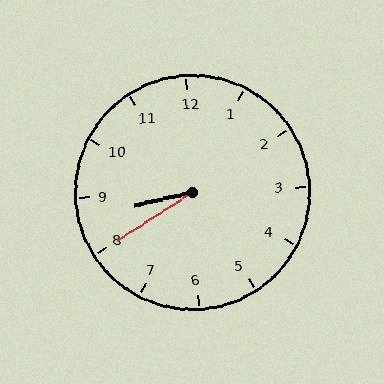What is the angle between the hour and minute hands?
Approximately 20 degrees.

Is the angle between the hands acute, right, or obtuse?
It is acute.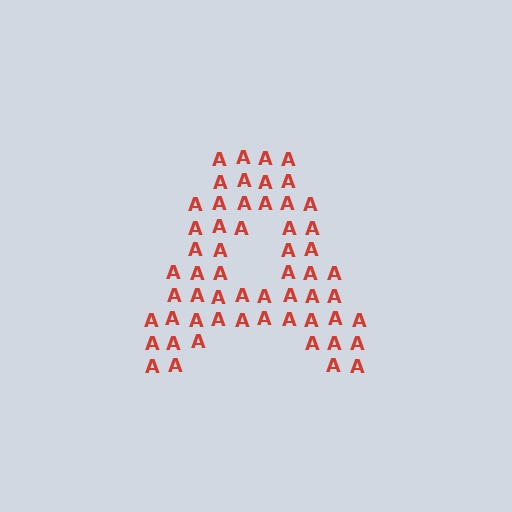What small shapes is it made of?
It is made of small letter A's.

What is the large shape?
The large shape is the letter A.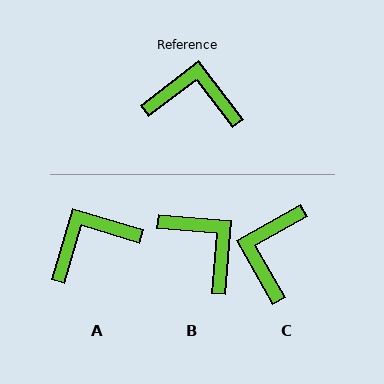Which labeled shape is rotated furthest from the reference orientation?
C, about 82 degrees away.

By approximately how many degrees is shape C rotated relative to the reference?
Approximately 82 degrees counter-clockwise.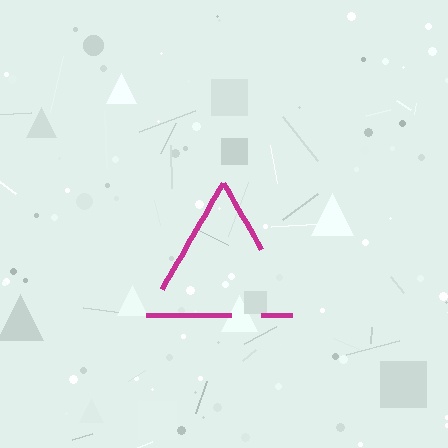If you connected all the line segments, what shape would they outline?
They would outline a triangle.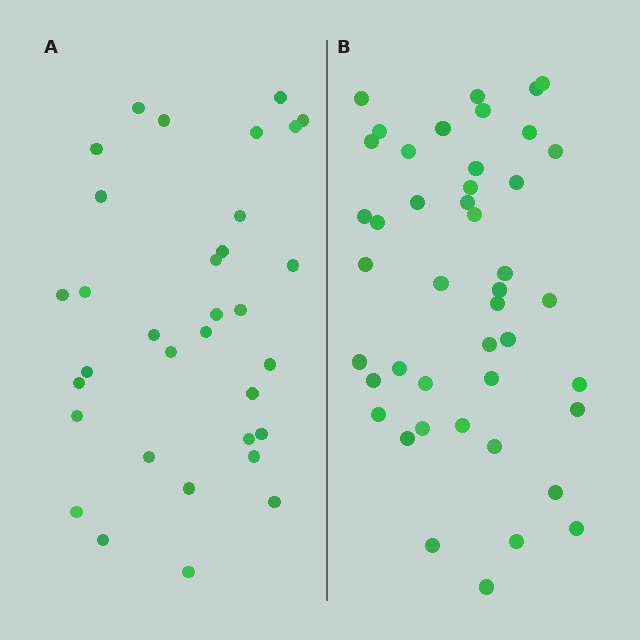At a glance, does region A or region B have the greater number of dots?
Region B (the right region) has more dots.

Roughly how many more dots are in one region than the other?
Region B has roughly 12 or so more dots than region A.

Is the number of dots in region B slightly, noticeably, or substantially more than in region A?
Region B has noticeably more, but not dramatically so. The ratio is roughly 1.3 to 1.